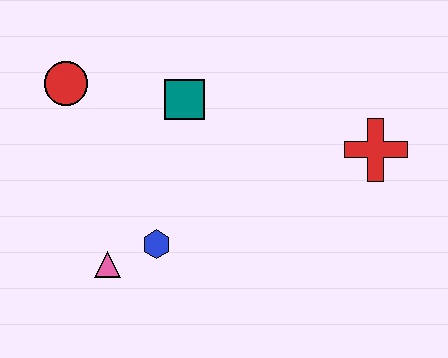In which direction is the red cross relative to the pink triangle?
The red cross is to the right of the pink triangle.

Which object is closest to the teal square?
The red circle is closest to the teal square.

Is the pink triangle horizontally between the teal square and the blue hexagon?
No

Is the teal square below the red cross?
No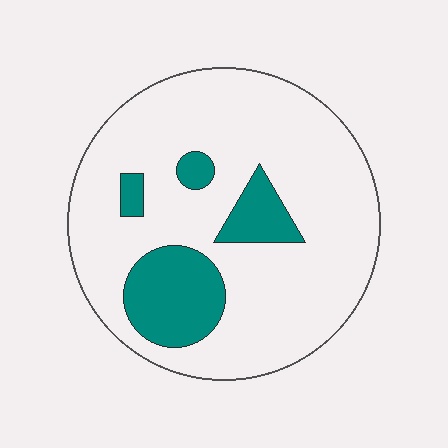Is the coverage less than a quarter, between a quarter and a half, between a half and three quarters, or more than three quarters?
Less than a quarter.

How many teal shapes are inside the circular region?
4.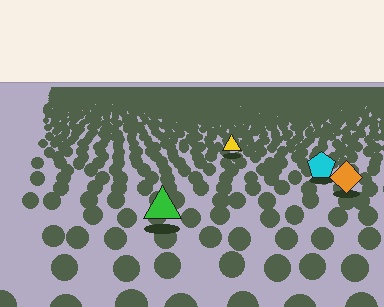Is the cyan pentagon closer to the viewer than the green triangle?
No. The green triangle is closer — you can tell from the texture gradient: the ground texture is coarser near it.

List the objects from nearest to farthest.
From nearest to farthest: the green triangle, the orange diamond, the cyan pentagon, the yellow triangle.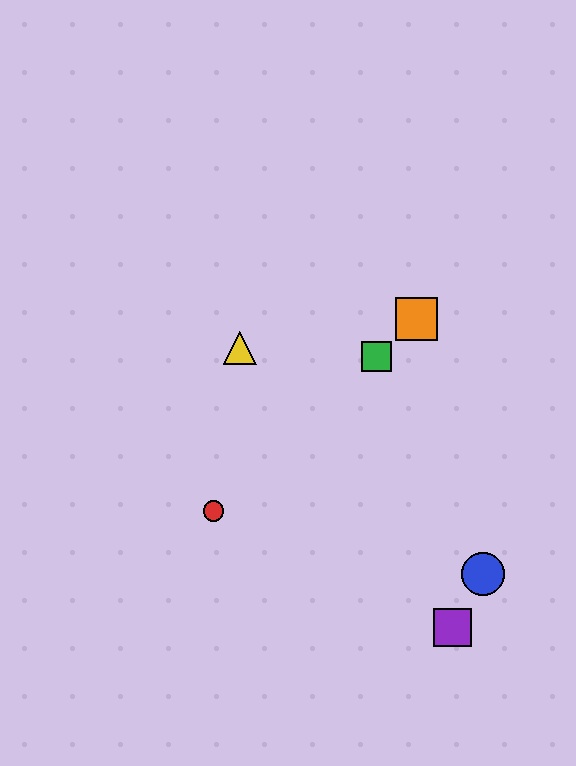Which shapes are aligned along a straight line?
The red circle, the green square, the orange square are aligned along a straight line.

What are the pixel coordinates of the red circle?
The red circle is at (214, 511).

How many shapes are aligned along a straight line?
3 shapes (the red circle, the green square, the orange square) are aligned along a straight line.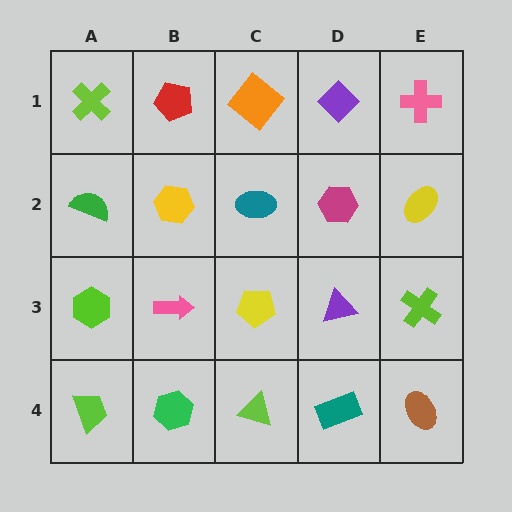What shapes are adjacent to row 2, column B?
A red pentagon (row 1, column B), a pink arrow (row 3, column B), a green semicircle (row 2, column A), a teal ellipse (row 2, column C).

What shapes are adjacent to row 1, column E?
A yellow ellipse (row 2, column E), a purple diamond (row 1, column D).